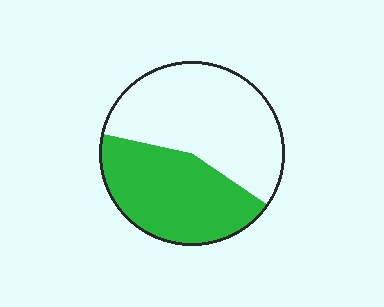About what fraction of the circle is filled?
About two fifths (2/5).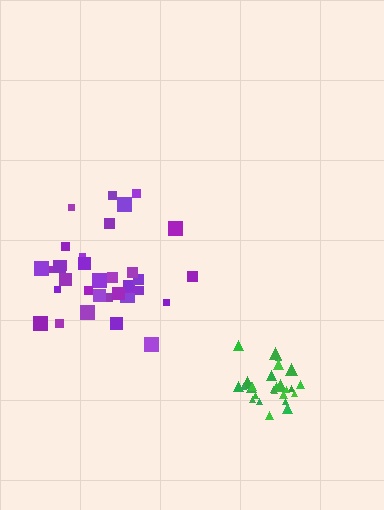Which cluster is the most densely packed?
Green.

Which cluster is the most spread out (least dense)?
Purple.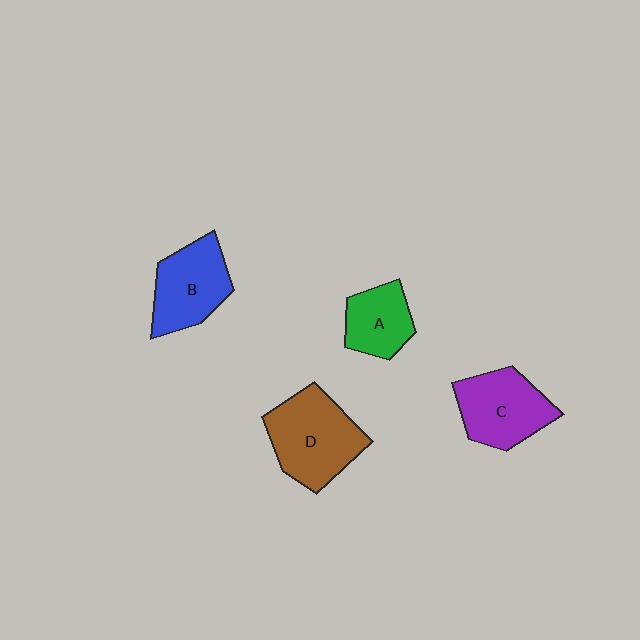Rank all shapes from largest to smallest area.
From largest to smallest: D (brown), C (purple), B (blue), A (green).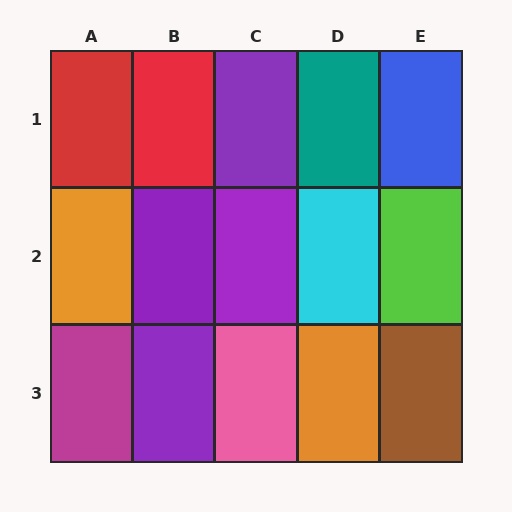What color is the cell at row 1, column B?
Red.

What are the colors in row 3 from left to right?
Magenta, purple, pink, orange, brown.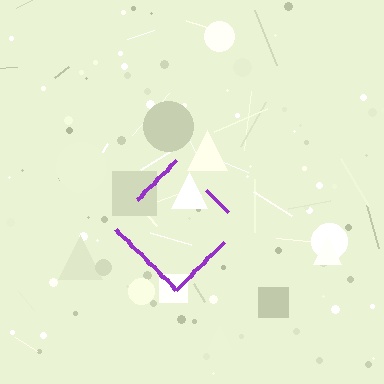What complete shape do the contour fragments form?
The contour fragments form a diamond.